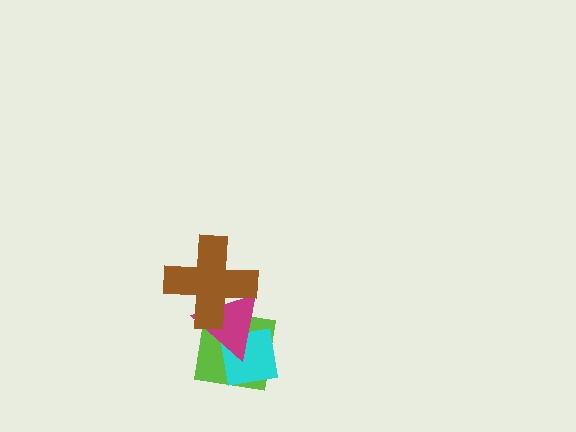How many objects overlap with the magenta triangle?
3 objects overlap with the magenta triangle.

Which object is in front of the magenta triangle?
The brown cross is in front of the magenta triangle.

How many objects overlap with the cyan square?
2 objects overlap with the cyan square.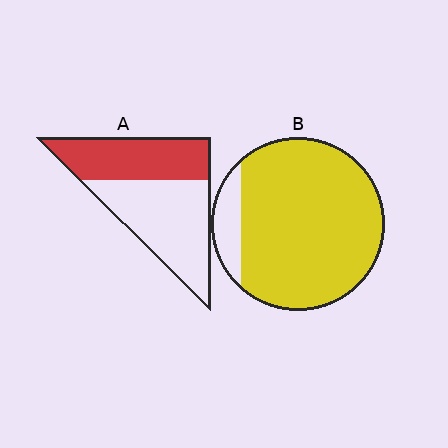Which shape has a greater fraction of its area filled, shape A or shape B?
Shape B.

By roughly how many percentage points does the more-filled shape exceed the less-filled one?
By roughly 45 percentage points (B over A).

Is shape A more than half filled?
No.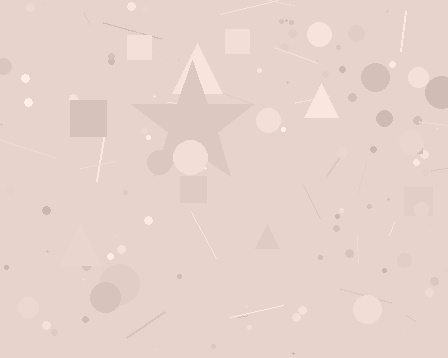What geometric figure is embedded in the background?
A star is embedded in the background.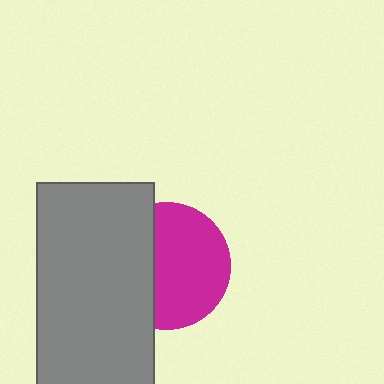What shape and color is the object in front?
The object in front is a gray rectangle.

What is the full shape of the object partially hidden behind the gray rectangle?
The partially hidden object is a magenta circle.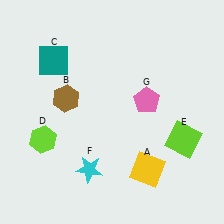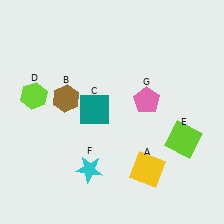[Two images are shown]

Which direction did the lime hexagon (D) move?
The lime hexagon (D) moved up.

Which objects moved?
The objects that moved are: the teal square (C), the lime hexagon (D).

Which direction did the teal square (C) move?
The teal square (C) moved down.